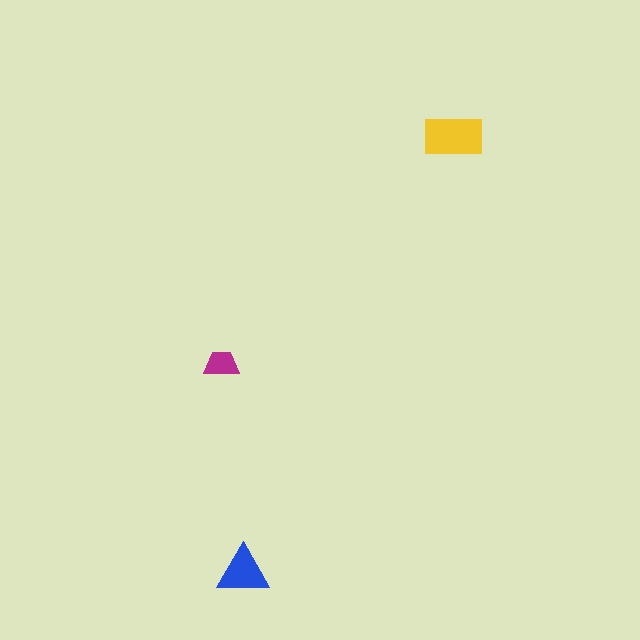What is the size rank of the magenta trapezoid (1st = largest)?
3rd.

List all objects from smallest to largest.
The magenta trapezoid, the blue triangle, the yellow rectangle.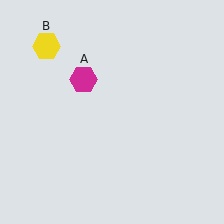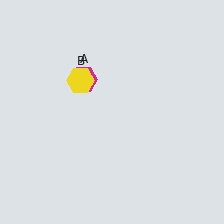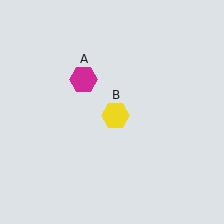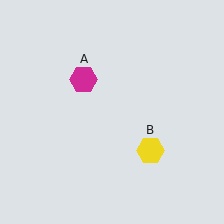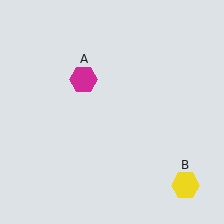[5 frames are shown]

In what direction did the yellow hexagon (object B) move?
The yellow hexagon (object B) moved down and to the right.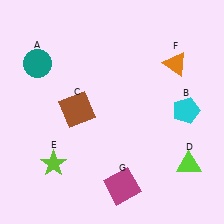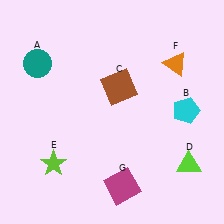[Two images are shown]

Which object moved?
The brown square (C) moved right.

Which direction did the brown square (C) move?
The brown square (C) moved right.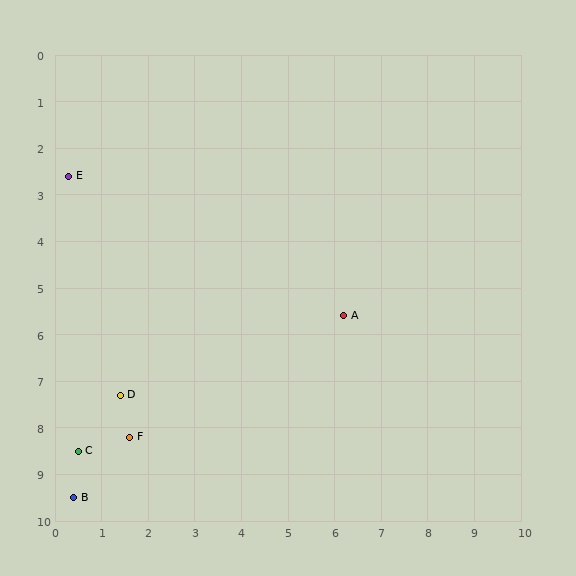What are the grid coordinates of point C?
Point C is at approximately (0.5, 8.5).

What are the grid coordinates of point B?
Point B is at approximately (0.4, 9.5).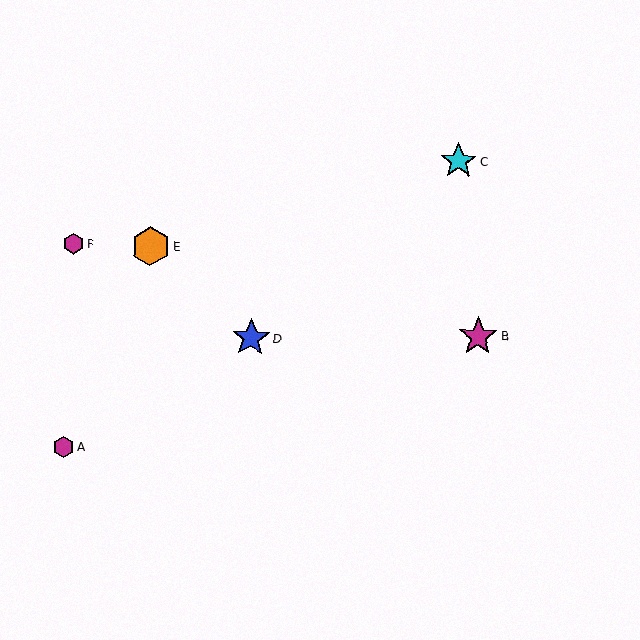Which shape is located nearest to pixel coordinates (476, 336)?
The magenta star (labeled B) at (478, 336) is nearest to that location.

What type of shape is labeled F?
Shape F is a magenta hexagon.